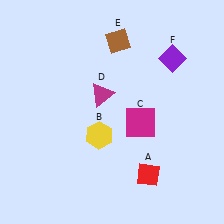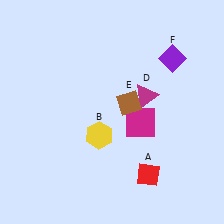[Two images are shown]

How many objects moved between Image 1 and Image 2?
2 objects moved between the two images.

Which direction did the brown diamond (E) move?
The brown diamond (E) moved down.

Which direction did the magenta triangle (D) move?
The magenta triangle (D) moved right.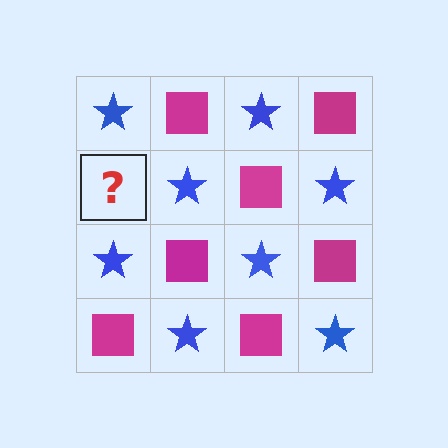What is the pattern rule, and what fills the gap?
The rule is that it alternates blue star and magenta square in a checkerboard pattern. The gap should be filled with a magenta square.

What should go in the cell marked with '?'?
The missing cell should contain a magenta square.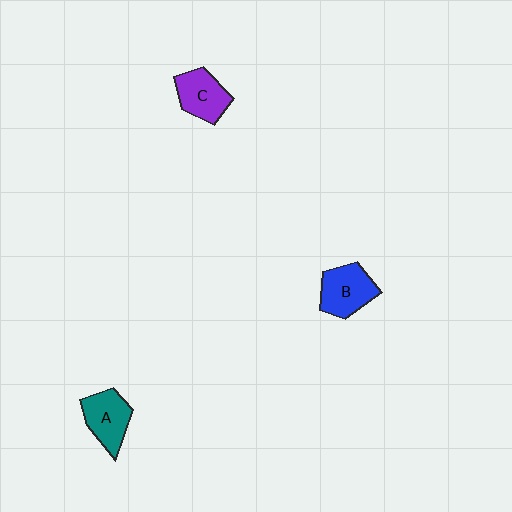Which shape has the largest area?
Shape B (blue).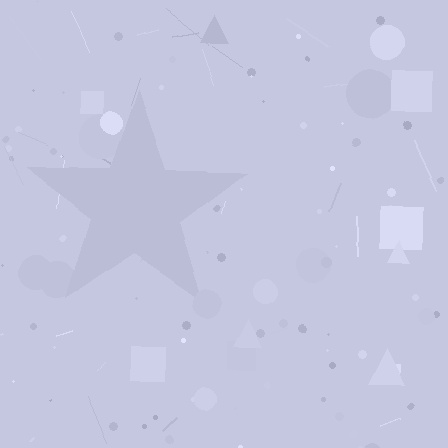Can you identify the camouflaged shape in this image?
The camouflaged shape is a star.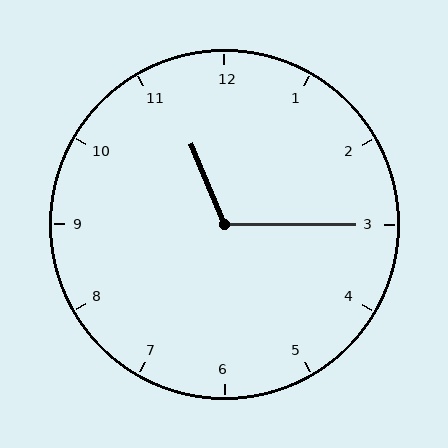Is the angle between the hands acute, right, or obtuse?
It is obtuse.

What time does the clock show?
11:15.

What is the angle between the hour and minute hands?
Approximately 112 degrees.